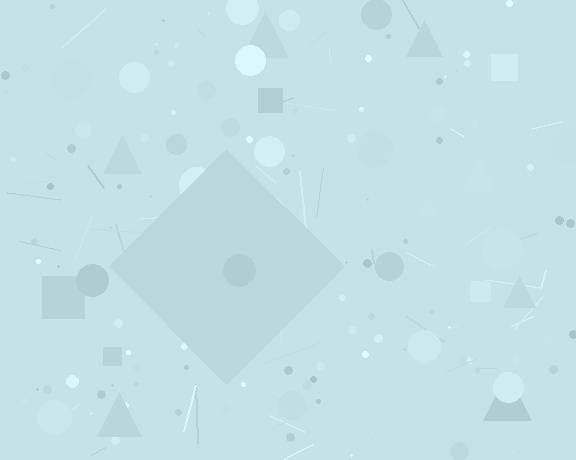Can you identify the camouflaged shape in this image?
The camouflaged shape is a diamond.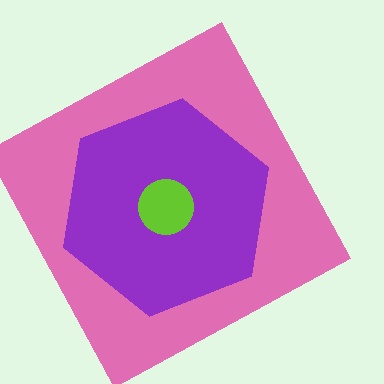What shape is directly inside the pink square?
The purple hexagon.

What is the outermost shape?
The pink square.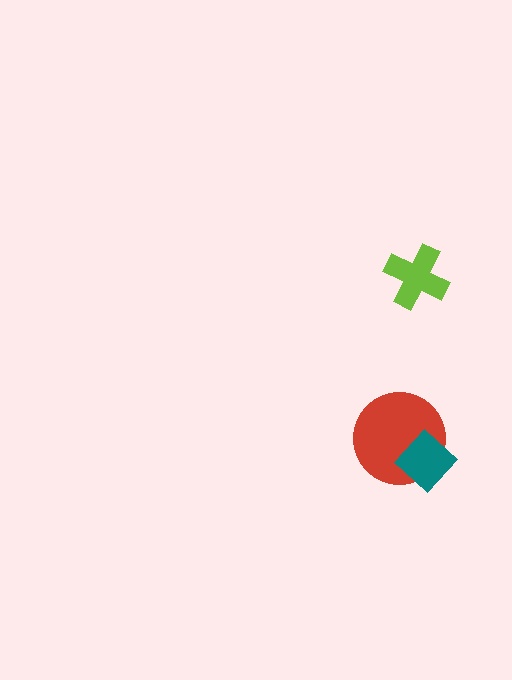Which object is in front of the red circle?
The teal diamond is in front of the red circle.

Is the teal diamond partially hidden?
No, no other shape covers it.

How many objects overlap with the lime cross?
0 objects overlap with the lime cross.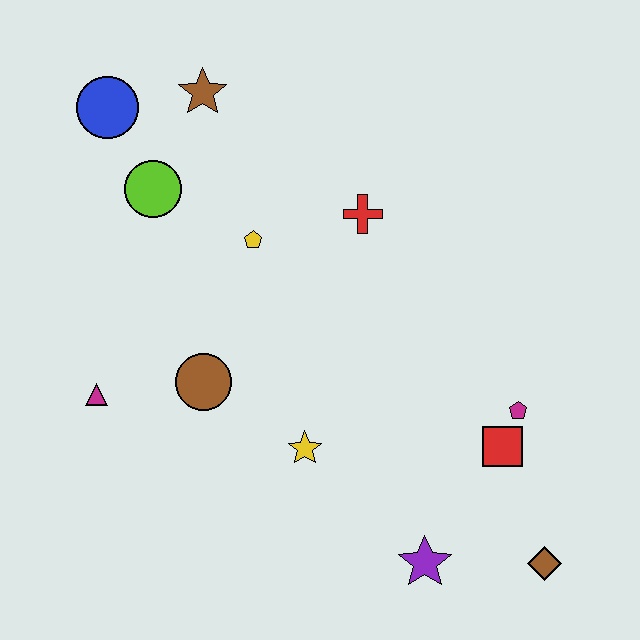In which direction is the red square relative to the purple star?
The red square is above the purple star.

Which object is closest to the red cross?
The yellow pentagon is closest to the red cross.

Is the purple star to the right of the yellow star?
Yes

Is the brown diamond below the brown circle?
Yes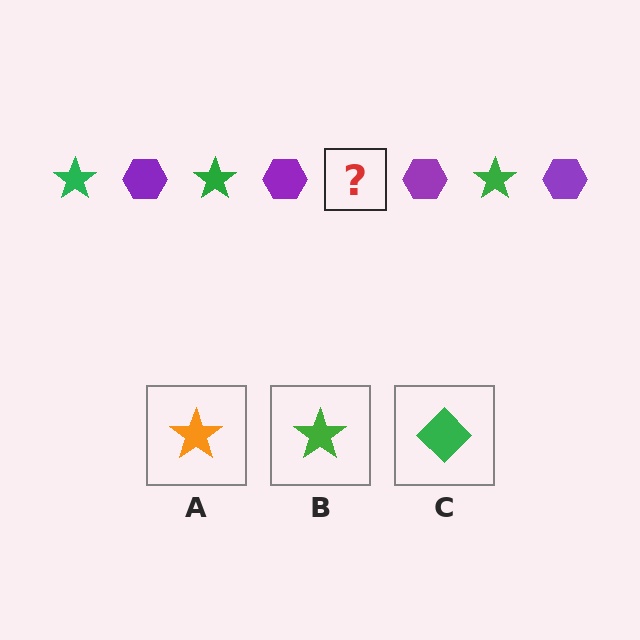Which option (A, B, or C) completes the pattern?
B.